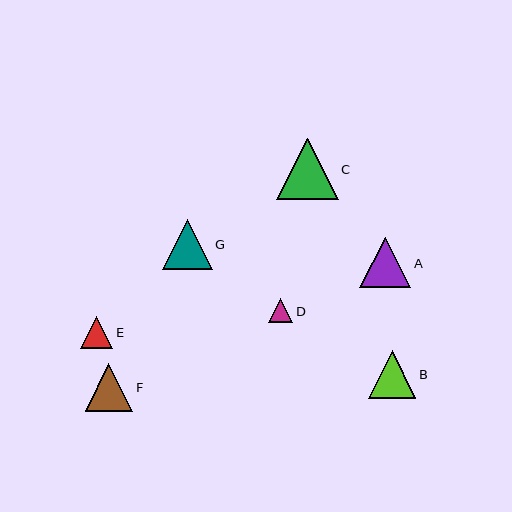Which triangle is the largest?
Triangle C is the largest with a size of approximately 61 pixels.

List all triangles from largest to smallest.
From largest to smallest: C, A, G, F, B, E, D.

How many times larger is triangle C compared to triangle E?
Triangle C is approximately 1.9 times the size of triangle E.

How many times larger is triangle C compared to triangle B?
Triangle C is approximately 1.3 times the size of triangle B.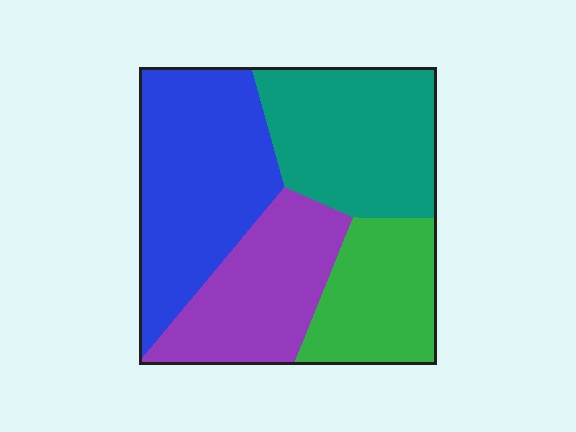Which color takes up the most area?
Blue, at roughly 30%.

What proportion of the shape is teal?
Teal covers roughly 25% of the shape.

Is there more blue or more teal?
Blue.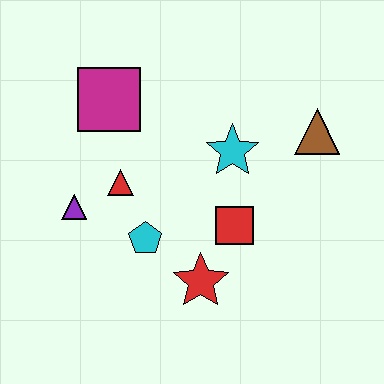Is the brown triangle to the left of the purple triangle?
No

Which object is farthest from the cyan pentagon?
The brown triangle is farthest from the cyan pentagon.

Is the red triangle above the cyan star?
No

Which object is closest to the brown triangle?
The cyan star is closest to the brown triangle.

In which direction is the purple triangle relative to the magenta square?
The purple triangle is below the magenta square.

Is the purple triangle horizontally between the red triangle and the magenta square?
No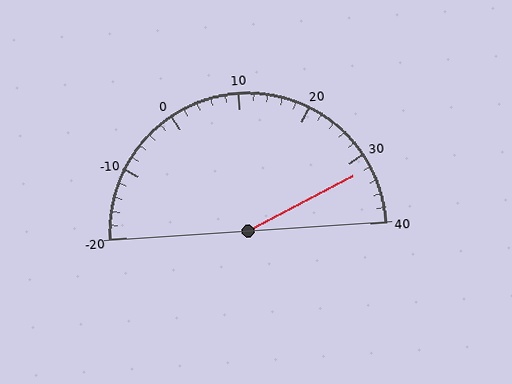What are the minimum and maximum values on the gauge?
The gauge ranges from -20 to 40.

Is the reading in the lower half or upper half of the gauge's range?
The reading is in the upper half of the range (-20 to 40).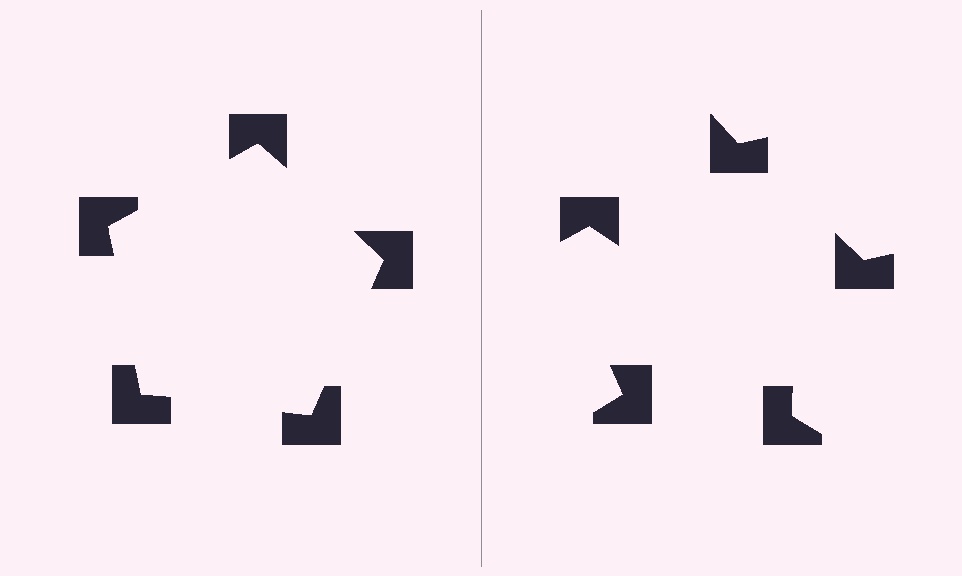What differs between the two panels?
The notched squares are positioned identically on both sides; only the wedge orientations differ. On the left they align to a pentagon; on the right they are misaligned.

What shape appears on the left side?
An illusory pentagon.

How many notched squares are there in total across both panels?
10 — 5 on each side.